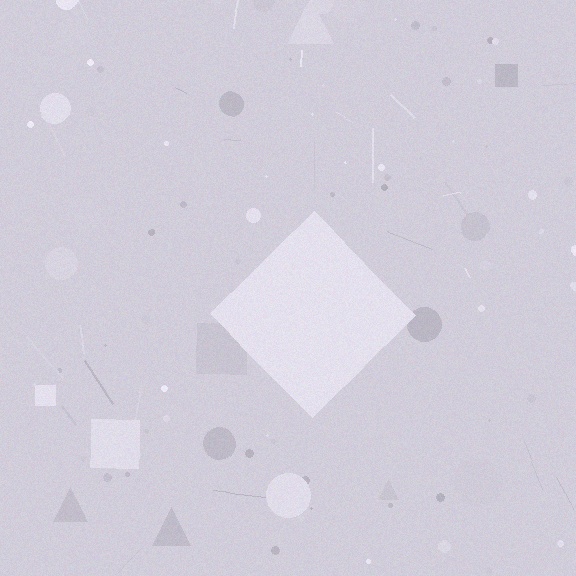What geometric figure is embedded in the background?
A diamond is embedded in the background.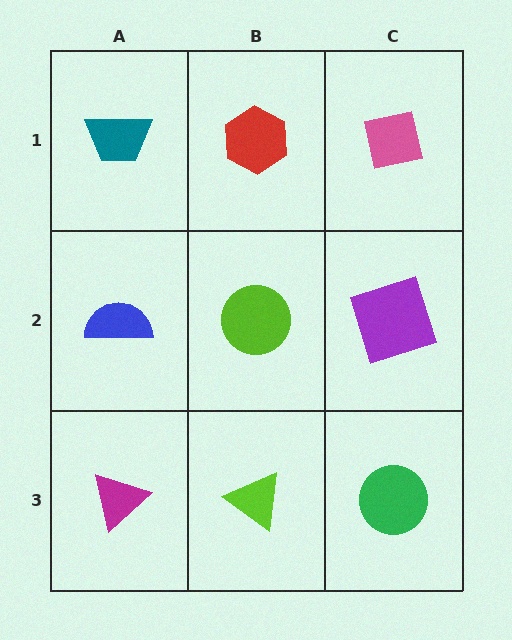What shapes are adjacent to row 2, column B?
A red hexagon (row 1, column B), a lime triangle (row 3, column B), a blue semicircle (row 2, column A), a purple square (row 2, column C).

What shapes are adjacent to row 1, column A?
A blue semicircle (row 2, column A), a red hexagon (row 1, column B).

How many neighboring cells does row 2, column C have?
3.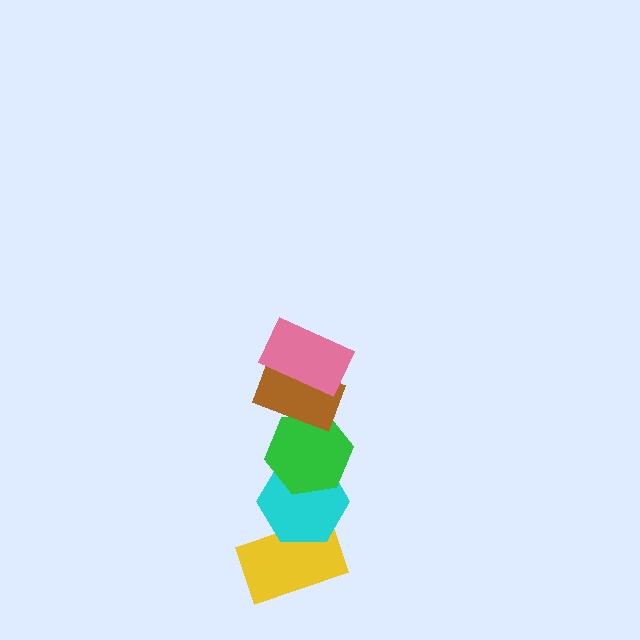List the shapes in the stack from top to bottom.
From top to bottom: the pink rectangle, the brown rectangle, the green hexagon, the cyan hexagon, the yellow rectangle.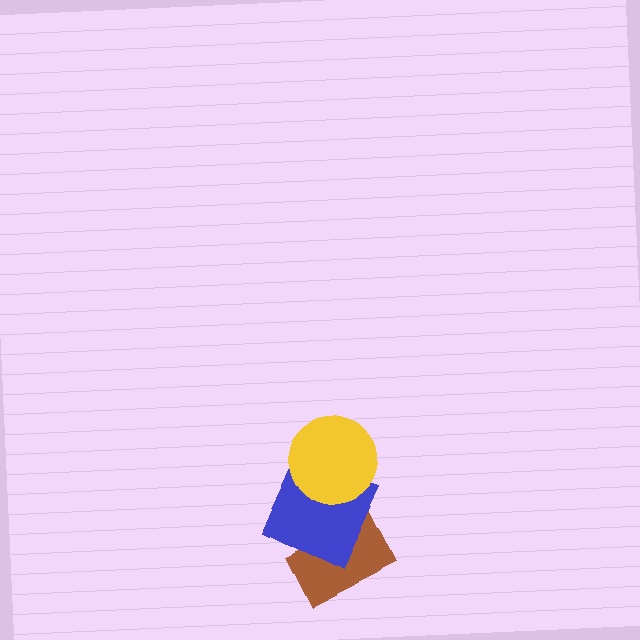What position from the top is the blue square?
The blue square is 2nd from the top.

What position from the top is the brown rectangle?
The brown rectangle is 3rd from the top.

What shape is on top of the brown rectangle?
The blue square is on top of the brown rectangle.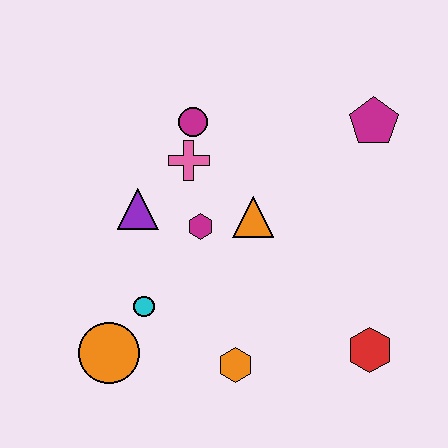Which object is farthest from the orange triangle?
The orange circle is farthest from the orange triangle.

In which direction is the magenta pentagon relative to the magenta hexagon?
The magenta pentagon is to the right of the magenta hexagon.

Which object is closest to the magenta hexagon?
The orange triangle is closest to the magenta hexagon.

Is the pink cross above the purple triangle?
Yes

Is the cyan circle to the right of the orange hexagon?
No